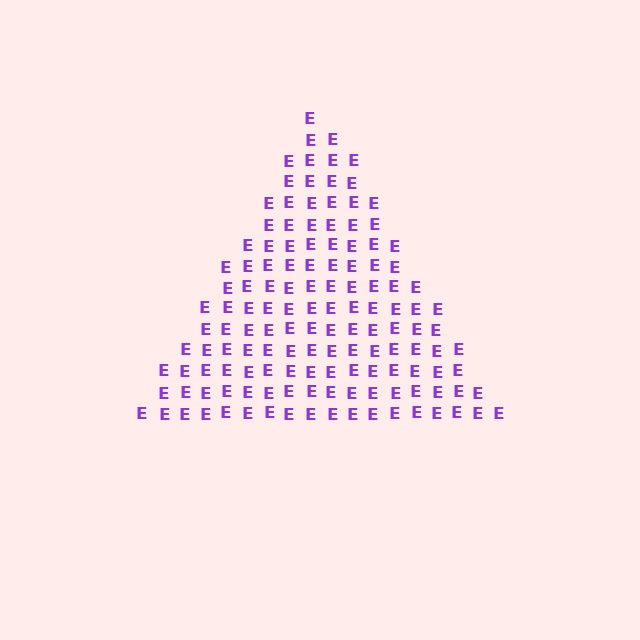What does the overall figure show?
The overall figure shows a triangle.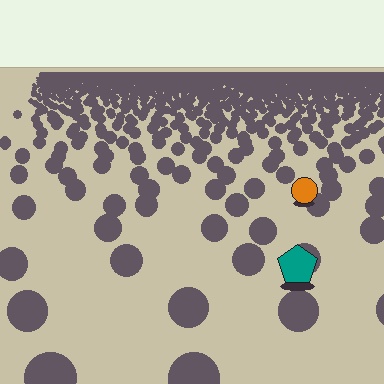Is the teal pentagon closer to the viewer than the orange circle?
Yes. The teal pentagon is closer — you can tell from the texture gradient: the ground texture is coarser near it.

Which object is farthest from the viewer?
The orange circle is farthest from the viewer. It appears smaller and the ground texture around it is denser.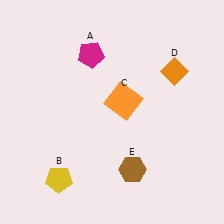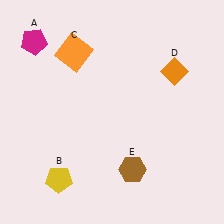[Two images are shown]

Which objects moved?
The objects that moved are: the magenta pentagon (A), the orange square (C).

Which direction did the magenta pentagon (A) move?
The magenta pentagon (A) moved left.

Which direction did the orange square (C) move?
The orange square (C) moved left.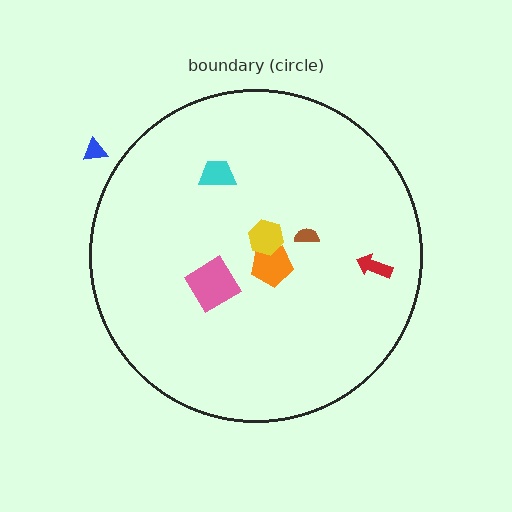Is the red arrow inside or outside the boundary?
Inside.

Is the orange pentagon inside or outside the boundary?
Inside.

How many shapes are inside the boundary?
6 inside, 1 outside.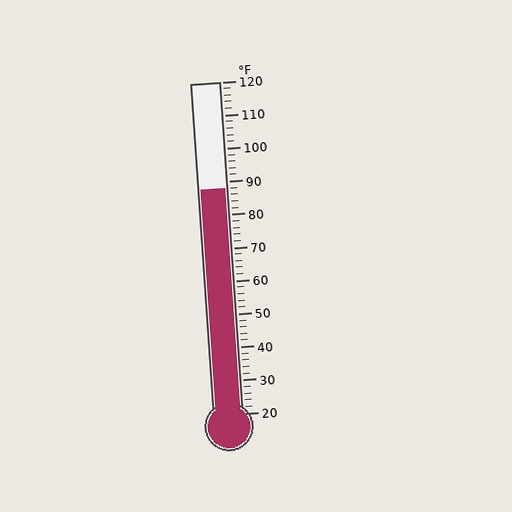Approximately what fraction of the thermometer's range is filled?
The thermometer is filled to approximately 70% of its range.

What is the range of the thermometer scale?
The thermometer scale ranges from 20°F to 120°F.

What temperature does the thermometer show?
The thermometer shows approximately 88°F.